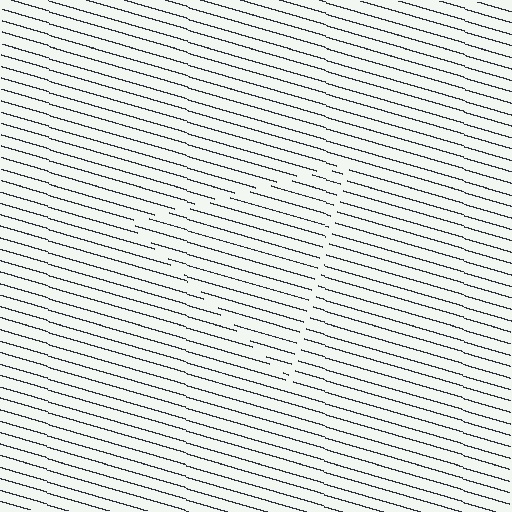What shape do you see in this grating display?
An illusory triangle. The interior of the shape contains the same grating, shifted by half a period — the contour is defined by the phase discontinuity where line-ends from the inner and outer gratings abut.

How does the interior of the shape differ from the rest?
The interior of the shape contains the same grating, shifted by half a period — the contour is defined by the phase discontinuity where line-ends from the inner and outer gratings abut.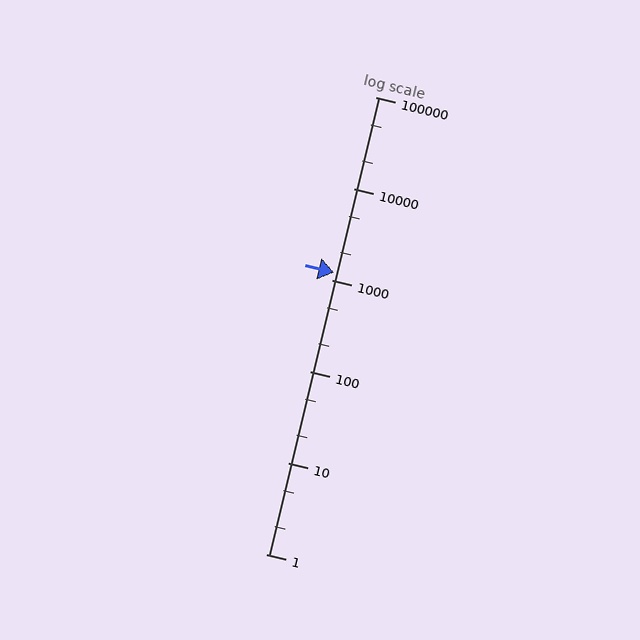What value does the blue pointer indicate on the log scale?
The pointer indicates approximately 1200.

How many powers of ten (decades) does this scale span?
The scale spans 5 decades, from 1 to 100000.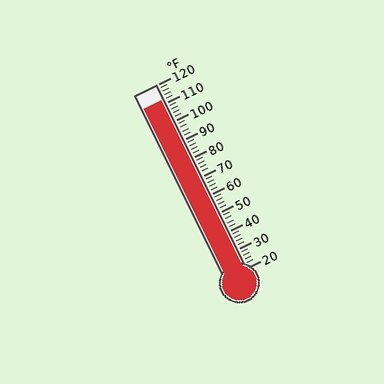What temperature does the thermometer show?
The thermometer shows approximately 112°F.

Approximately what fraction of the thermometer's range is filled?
The thermometer is filled to approximately 90% of its range.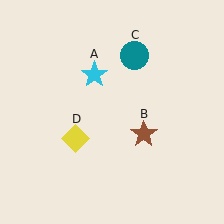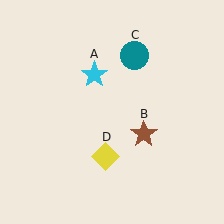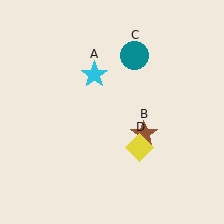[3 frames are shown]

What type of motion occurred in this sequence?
The yellow diamond (object D) rotated counterclockwise around the center of the scene.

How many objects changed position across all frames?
1 object changed position: yellow diamond (object D).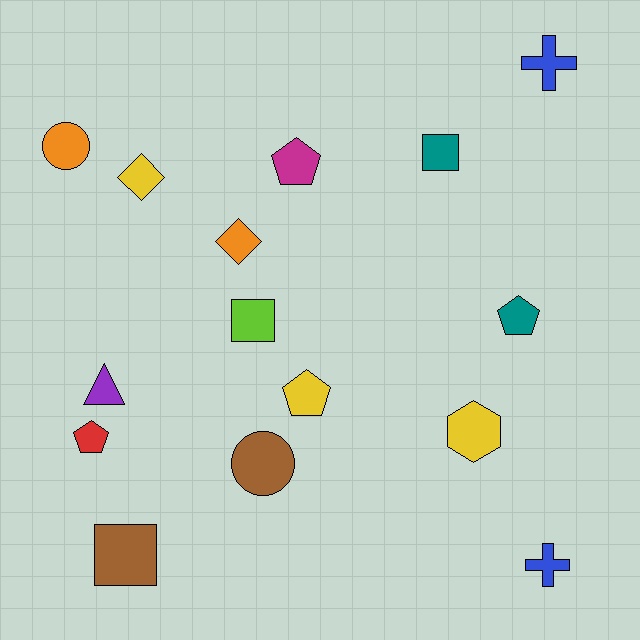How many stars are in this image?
There are no stars.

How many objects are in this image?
There are 15 objects.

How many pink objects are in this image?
There are no pink objects.